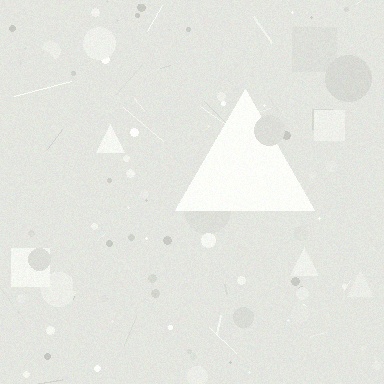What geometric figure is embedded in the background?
A triangle is embedded in the background.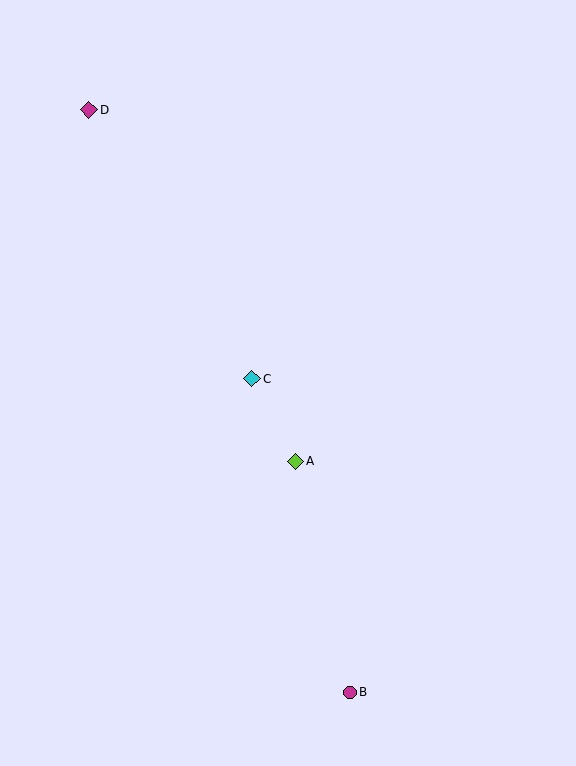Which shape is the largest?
The cyan diamond (labeled C) is the largest.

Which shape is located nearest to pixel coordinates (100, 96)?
The magenta diamond (labeled D) at (89, 110) is nearest to that location.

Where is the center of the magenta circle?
The center of the magenta circle is at (350, 692).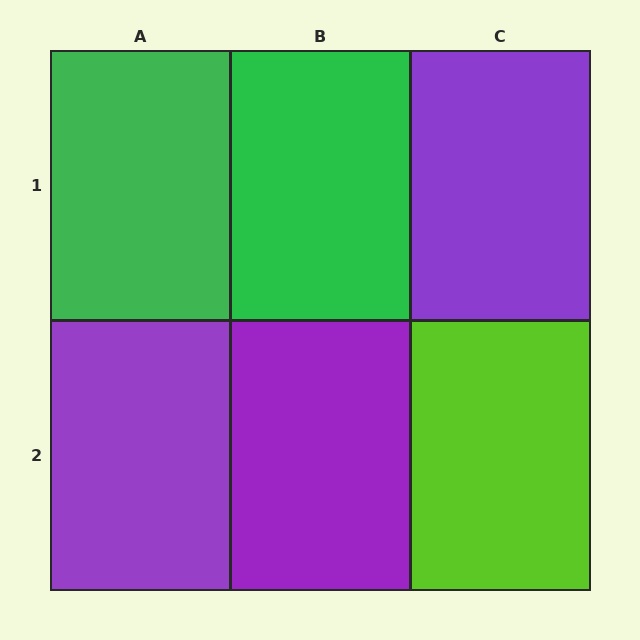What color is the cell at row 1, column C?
Purple.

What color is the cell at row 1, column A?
Green.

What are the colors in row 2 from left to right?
Purple, purple, lime.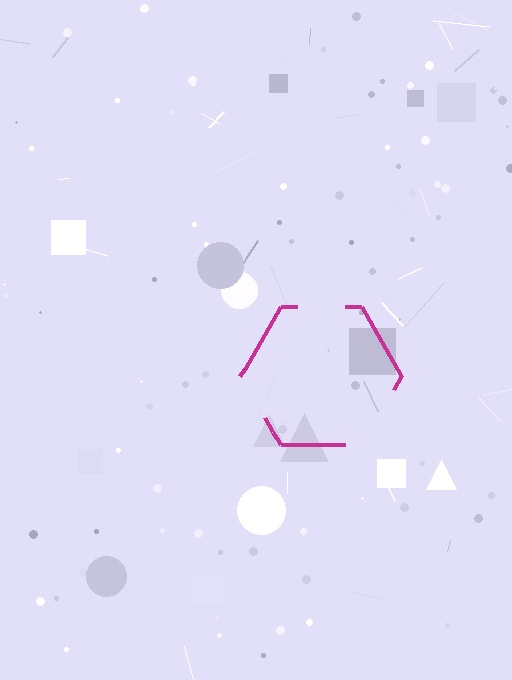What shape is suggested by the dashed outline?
The dashed outline suggests a hexagon.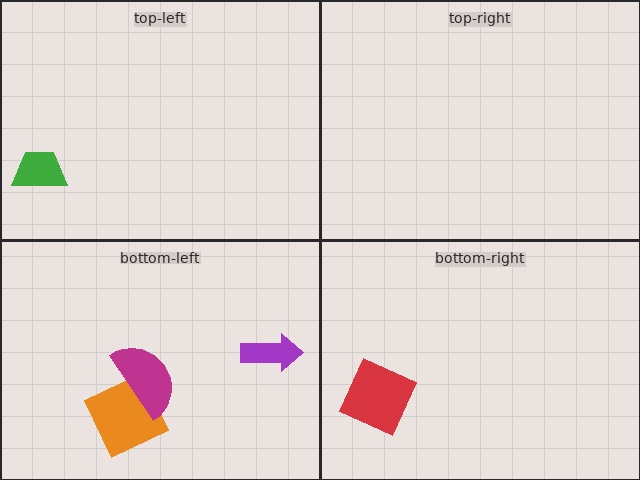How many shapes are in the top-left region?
1.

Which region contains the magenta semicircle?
The bottom-left region.